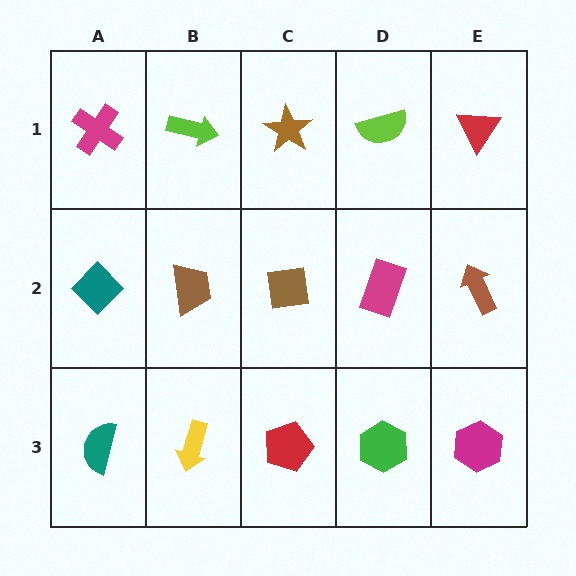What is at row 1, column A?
A magenta cross.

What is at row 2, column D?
A magenta rectangle.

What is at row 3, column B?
A yellow arrow.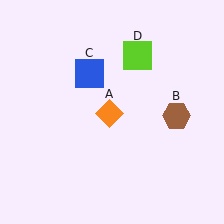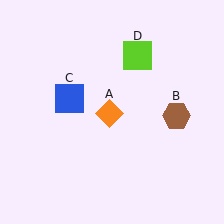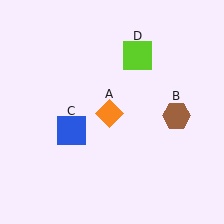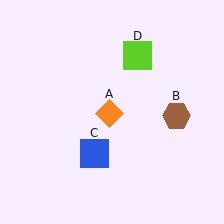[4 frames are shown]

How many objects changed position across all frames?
1 object changed position: blue square (object C).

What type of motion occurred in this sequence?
The blue square (object C) rotated counterclockwise around the center of the scene.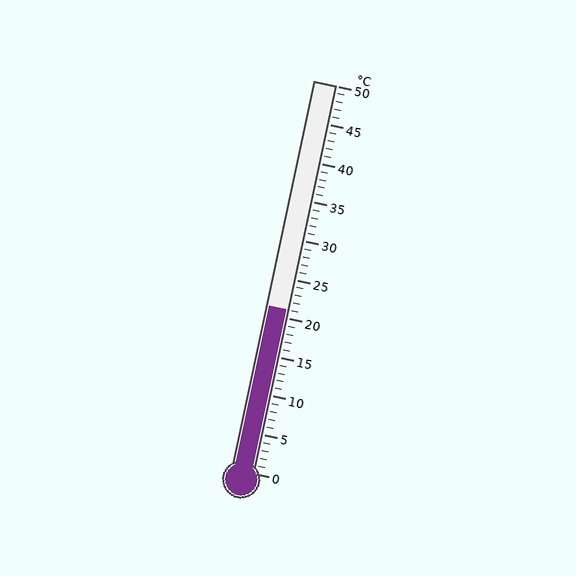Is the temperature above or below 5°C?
The temperature is above 5°C.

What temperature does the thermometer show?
The thermometer shows approximately 21°C.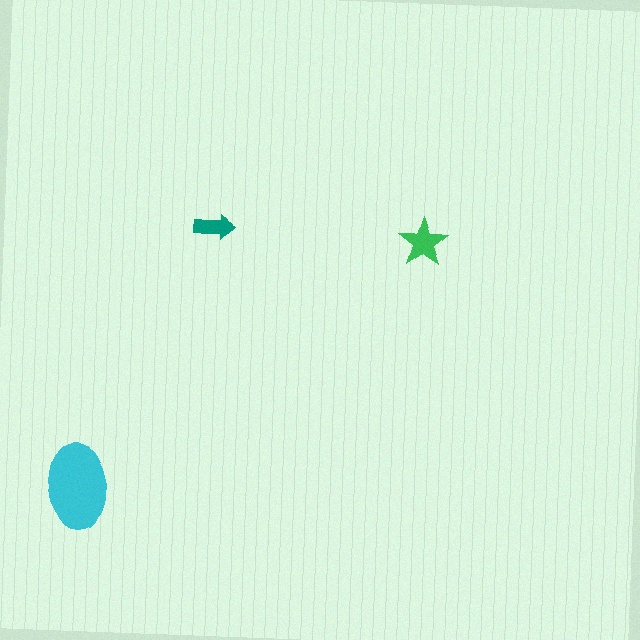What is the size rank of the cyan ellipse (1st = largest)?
1st.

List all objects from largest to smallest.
The cyan ellipse, the green star, the teal arrow.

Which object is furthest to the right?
The green star is rightmost.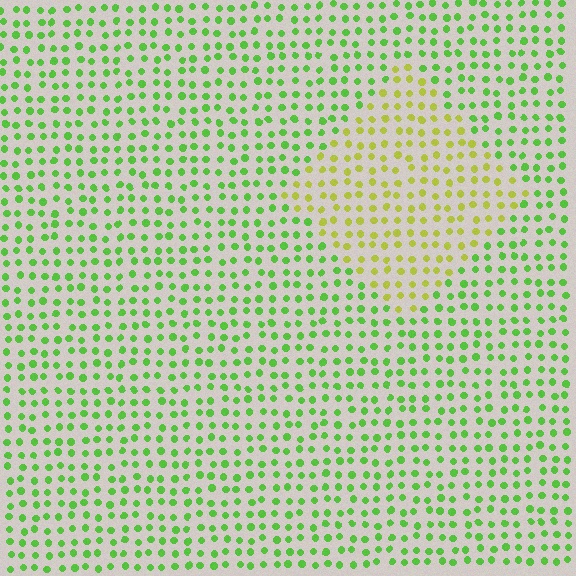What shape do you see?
I see a diamond.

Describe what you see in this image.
The image is filled with small lime elements in a uniform arrangement. A diamond-shaped region is visible where the elements are tinted to a slightly different hue, forming a subtle color boundary.